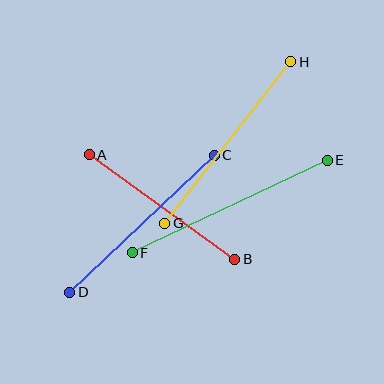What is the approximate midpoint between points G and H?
The midpoint is at approximately (228, 143) pixels.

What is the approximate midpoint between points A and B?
The midpoint is at approximately (162, 207) pixels.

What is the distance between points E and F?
The distance is approximately 216 pixels.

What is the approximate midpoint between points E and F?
The midpoint is at approximately (230, 206) pixels.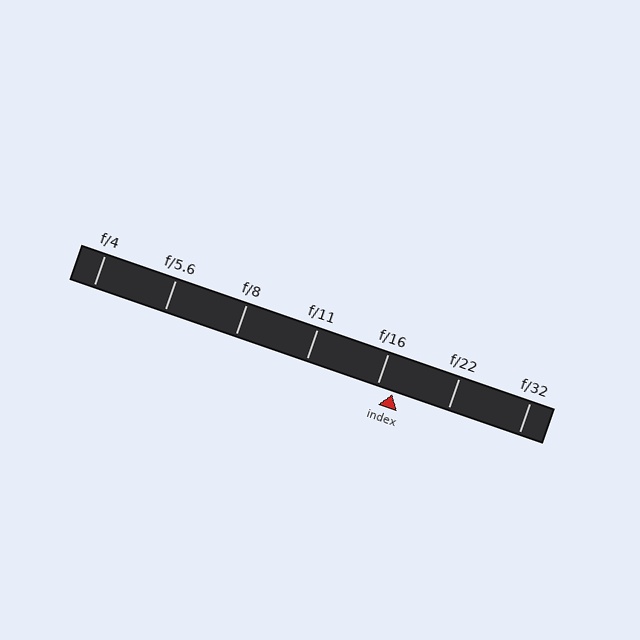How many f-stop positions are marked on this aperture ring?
There are 7 f-stop positions marked.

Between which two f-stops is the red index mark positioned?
The index mark is between f/16 and f/22.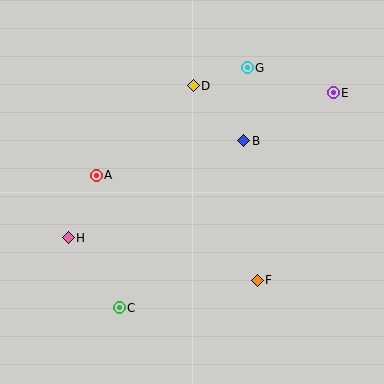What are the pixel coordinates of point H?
Point H is at (68, 238).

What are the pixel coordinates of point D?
Point D is at (193, 86).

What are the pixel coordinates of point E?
Point E is at (333, 93).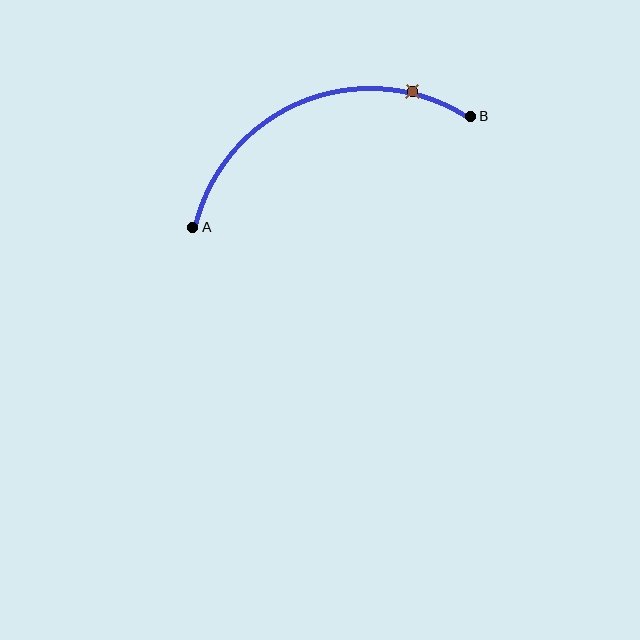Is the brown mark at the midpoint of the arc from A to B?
No. The brown mark lies on the arc but is closer to endpoint B. The arc midpoint would be at the point on the curve equidistant along the arc from both A and B.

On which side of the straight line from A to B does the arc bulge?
The arc bulges above the straight line connecting A and B.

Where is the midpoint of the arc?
The arc midpoint is the point on the curve farthest from the straight line joining A and B. It sits above that line.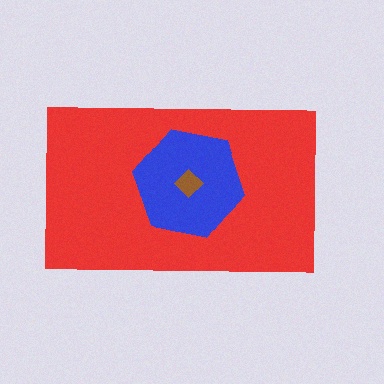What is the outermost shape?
The red rectangle.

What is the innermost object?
The brown diamond.